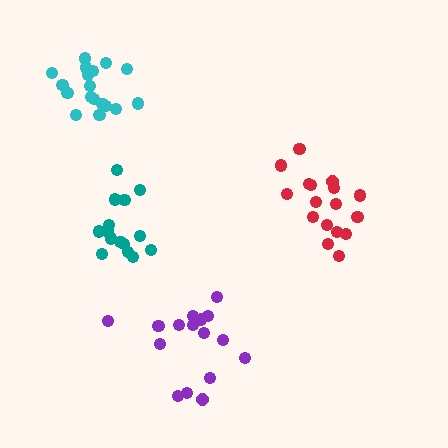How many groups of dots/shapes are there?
There are 4 groups.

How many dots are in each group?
Group 1: 17 dots, Group 2: 16 dots, Group 3: 18 dots, Group 4: 15 dots (66 total).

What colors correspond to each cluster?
The clusters are colored: red, purple, cyan, teal.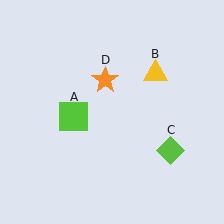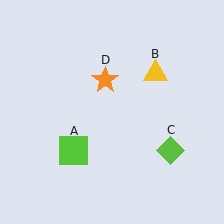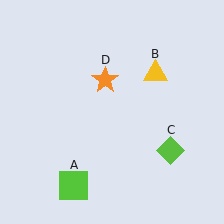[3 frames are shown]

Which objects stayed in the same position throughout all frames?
Yellow triangle (object B) and lime diamond (object C) and orange star (object D) remained stationary.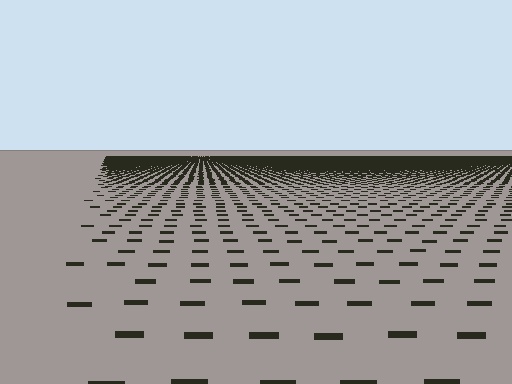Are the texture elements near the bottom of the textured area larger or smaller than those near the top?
Larger. Near the bottom, elements are closer to the viewer and appear at a bigger on-screen size.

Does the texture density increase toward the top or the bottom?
Density increases toward the top.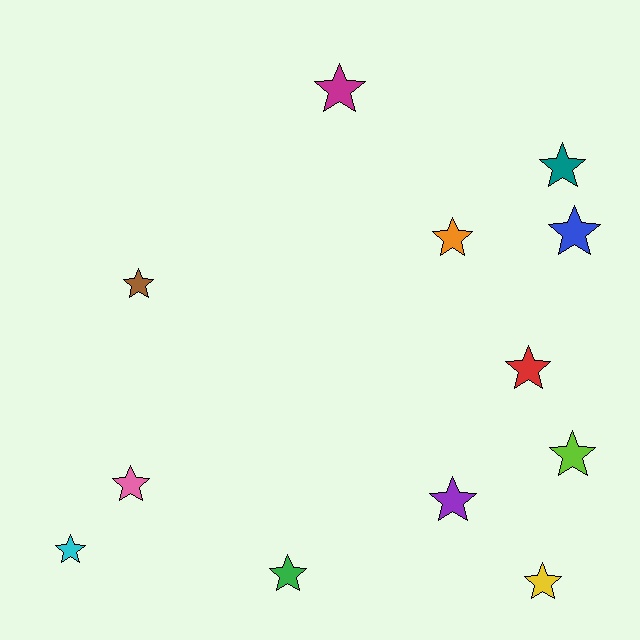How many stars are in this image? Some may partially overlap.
There are 12 stars.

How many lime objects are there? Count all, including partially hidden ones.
There is 1 lime object.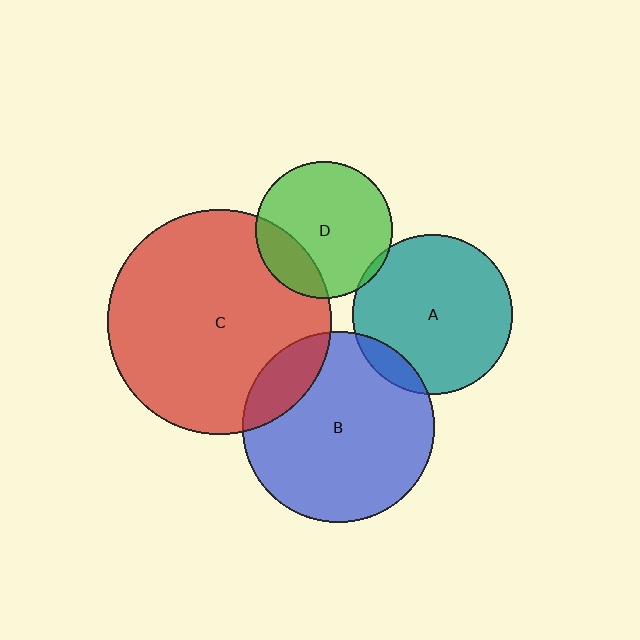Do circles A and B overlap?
Yes.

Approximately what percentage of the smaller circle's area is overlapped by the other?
Approximately 10%.